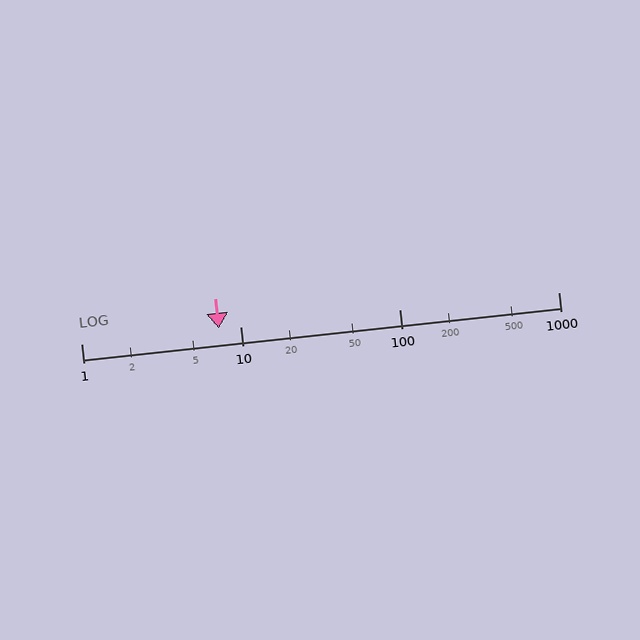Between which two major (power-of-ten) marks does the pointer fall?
The pointer is between 1 and 10.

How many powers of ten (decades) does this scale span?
The scale spans 3 decades, from 1 to 1000.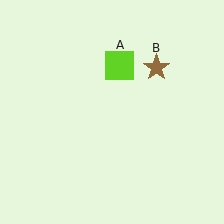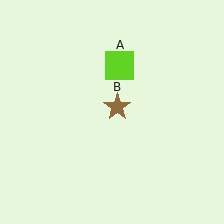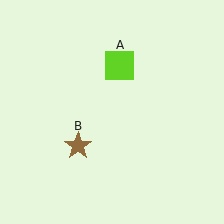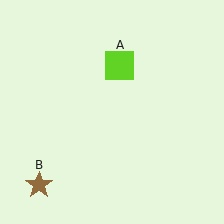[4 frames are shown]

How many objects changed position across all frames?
1 object changed position: brown star (object B).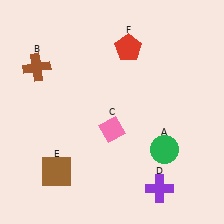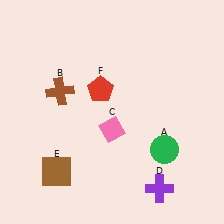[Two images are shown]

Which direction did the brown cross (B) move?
The brown cross (B) moved down.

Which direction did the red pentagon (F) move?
The red pentagon (F) moved down.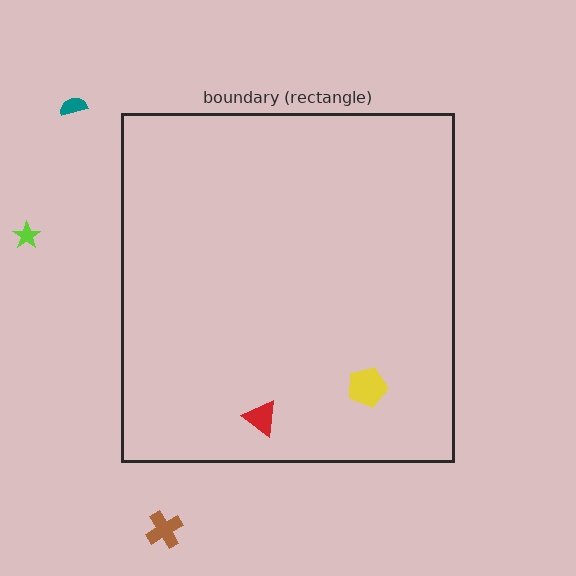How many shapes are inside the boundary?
2 inside, 3 outside.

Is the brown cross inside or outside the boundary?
Outside.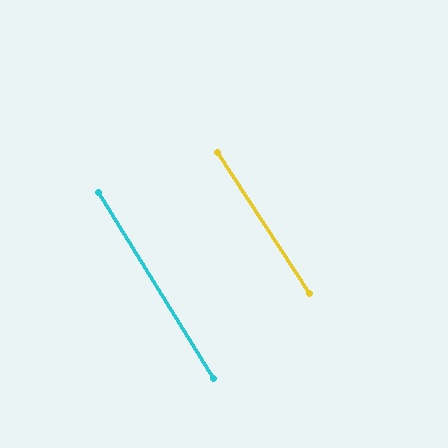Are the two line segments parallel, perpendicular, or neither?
Parallel — their directions differ by only 1.5°.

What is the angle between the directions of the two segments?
Approximately 1 degree.